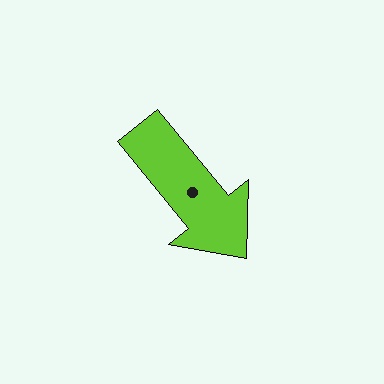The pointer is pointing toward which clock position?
Roughly 5 o'clock.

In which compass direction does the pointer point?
Southeast.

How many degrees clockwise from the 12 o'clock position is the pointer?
Approximately 141 degrees.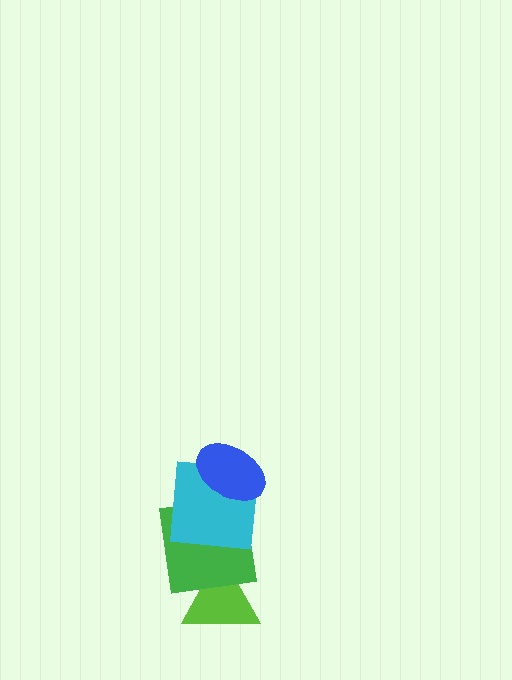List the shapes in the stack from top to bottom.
From top to bottom: the blue ellipse, the cyan square, the green square, the lime triangle.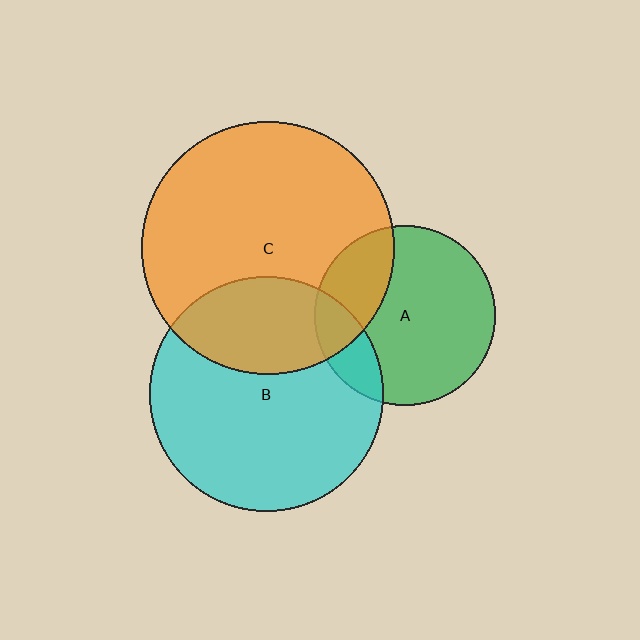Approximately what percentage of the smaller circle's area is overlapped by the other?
Approximately 15%.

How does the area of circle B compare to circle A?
Approximately 1.7 times.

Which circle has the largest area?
Circle C (orange).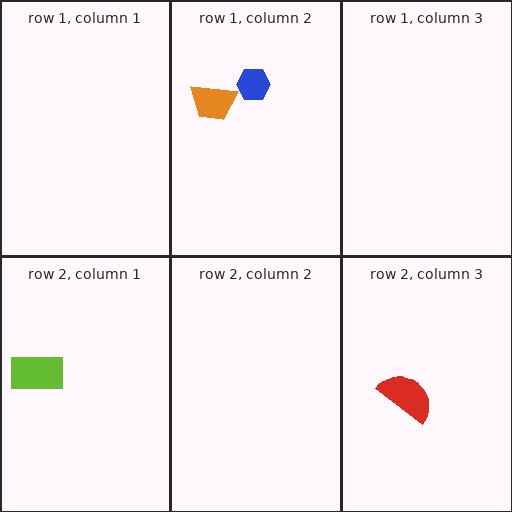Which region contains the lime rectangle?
The row 2, column 1 region.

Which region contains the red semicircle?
The row 2, column 3 region.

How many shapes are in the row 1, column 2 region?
2.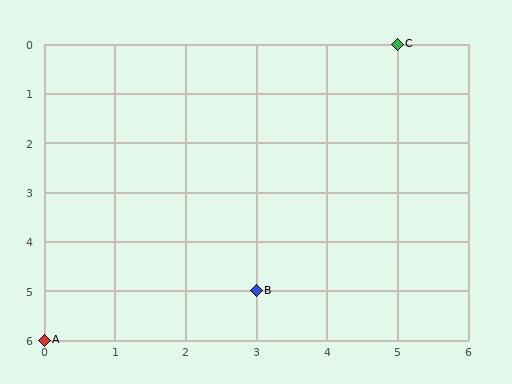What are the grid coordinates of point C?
Point C is at grid coordinates (5, 0).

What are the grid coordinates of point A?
Point A is at grid coordinates (0, 6).